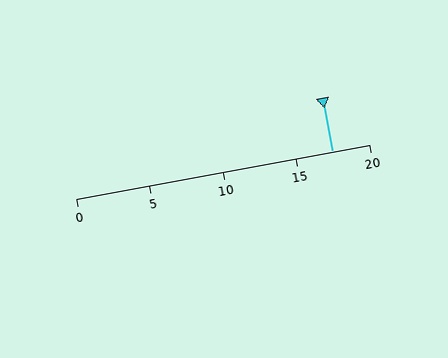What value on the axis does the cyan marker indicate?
The marker indicates approximately 17.5.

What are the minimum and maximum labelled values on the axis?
The axis runs from 0 to 20.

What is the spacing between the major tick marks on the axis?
The major ticks are spaced 5 apart.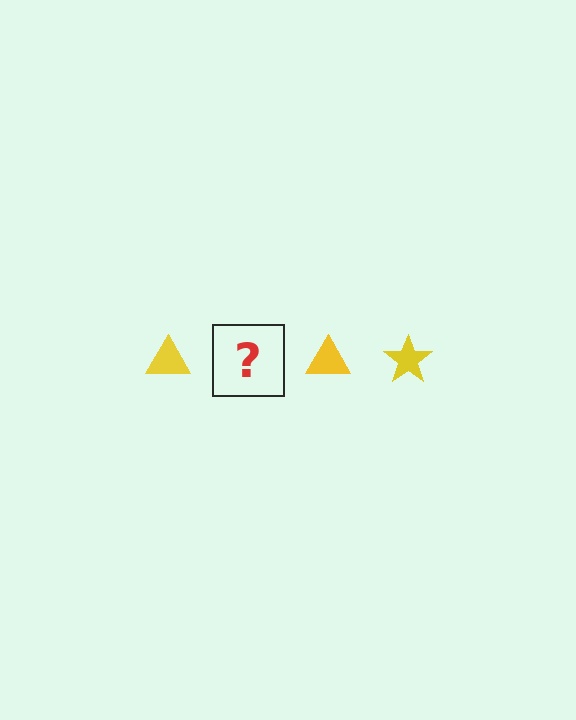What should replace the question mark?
The question mark should be replaced with a yellow star.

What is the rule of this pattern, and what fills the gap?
The rule is that the pattern cycles through triangle, star shapes in yellow. The gap should be filled with a yellow star.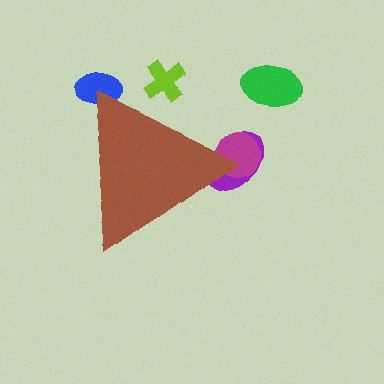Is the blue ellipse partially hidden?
Yes, the blue ellipse is partially hidden behind the brown triangle.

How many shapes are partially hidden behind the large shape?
4 shapes are partially hidden.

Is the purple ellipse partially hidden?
Yes, the purple ellipse is partially hidden behind the brown triangle.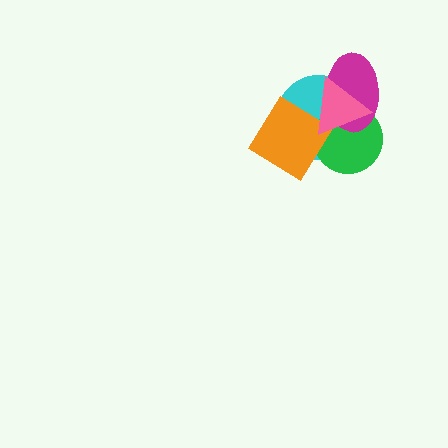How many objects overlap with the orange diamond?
3 objects overlap with the orange diamond.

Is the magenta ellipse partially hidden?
Yes, it is partially covered by another shape.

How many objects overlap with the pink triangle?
4 objects overlap with the pink triangle.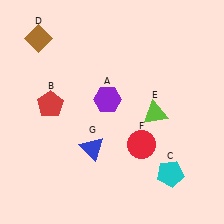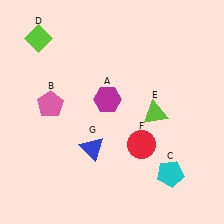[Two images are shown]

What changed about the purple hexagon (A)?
In Image 1, A is purple. In Image 2, it changed to magenta.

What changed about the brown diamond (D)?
In Image 1, D is brown. In Image 2, it changed to lime.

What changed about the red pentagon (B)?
In Image 1, B is red. In Image 2, it changed to pink.